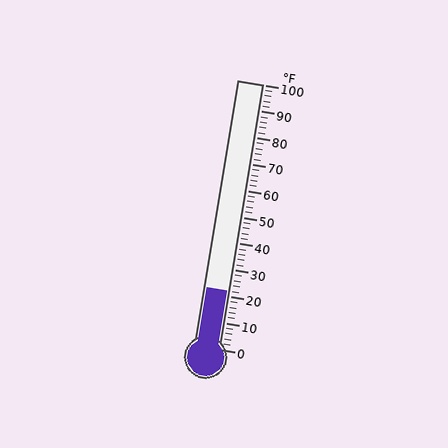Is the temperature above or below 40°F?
The temperature is below 40°F.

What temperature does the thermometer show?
The thermometer shows approximately 22°F.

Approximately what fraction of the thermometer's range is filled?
The thermometer is filled to approximately 20% of its range.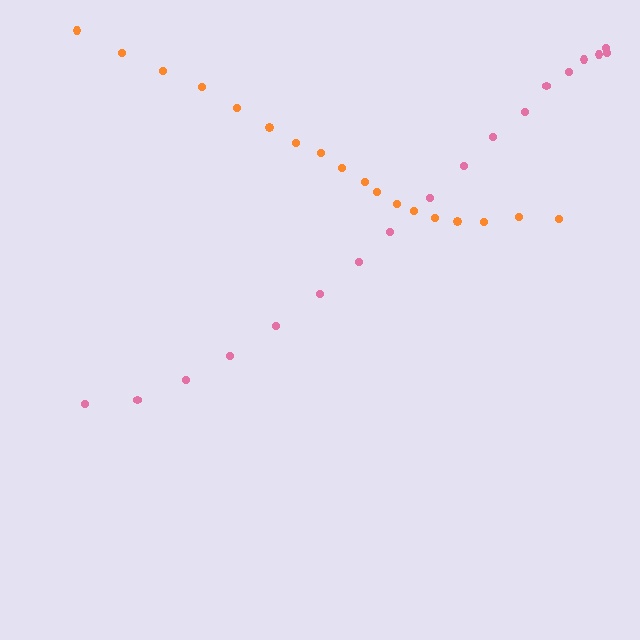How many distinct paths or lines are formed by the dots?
There are 2 distinct paths.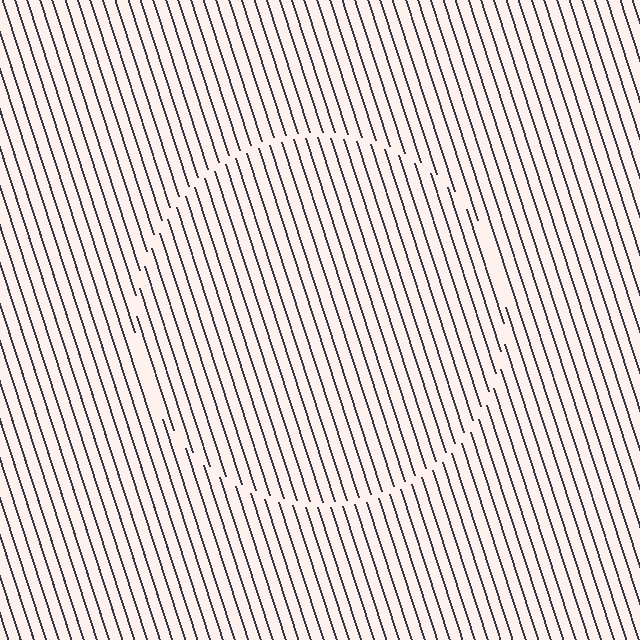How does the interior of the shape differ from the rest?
The interior of the shape contains the same grating, shifted by half a period — the contour is defined by the phase discontinuity where line-ends from the inner and outer gratings abut.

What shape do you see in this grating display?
An illusory circle. The interior of the shape contains the same grating, shifted by half a period — the contour is defined by the phase discontinuity where line-ends from the inner and outer gratings abut.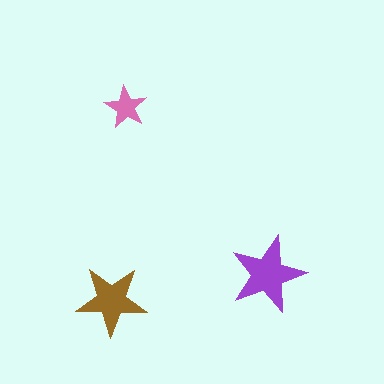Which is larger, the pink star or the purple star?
The purple one.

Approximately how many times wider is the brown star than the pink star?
About 1.5 times wider.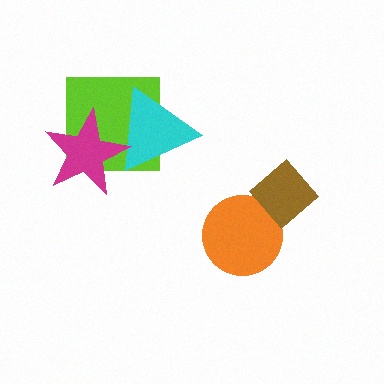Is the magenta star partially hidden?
No, no other shape covers it.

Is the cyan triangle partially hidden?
Yes, it is partially covered by another shape.